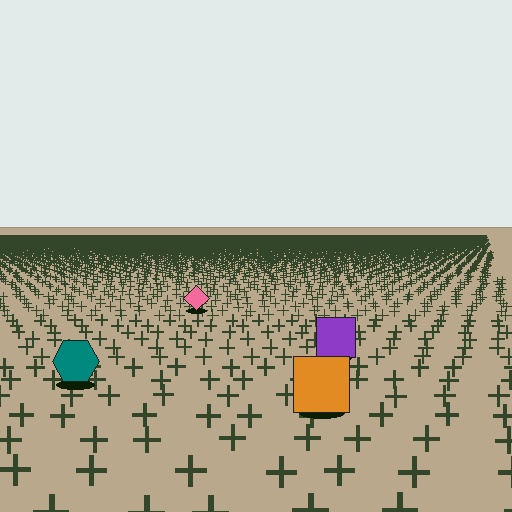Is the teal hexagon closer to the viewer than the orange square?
No. The orange square is closer — you can tell from the texture gradient: the ground texture is coarser near it.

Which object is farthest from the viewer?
The pink diamond is farthest from the viewer. It appears smaller and the ground texture around it is denser.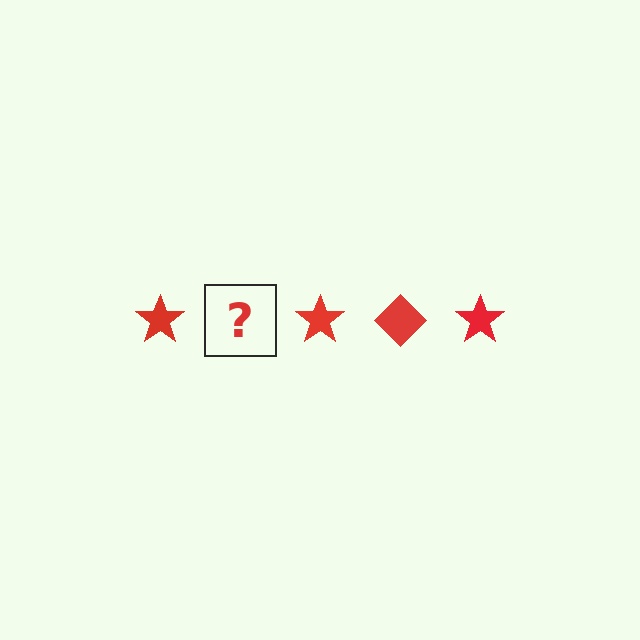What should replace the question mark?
The question mark should be replaced with a red diamond.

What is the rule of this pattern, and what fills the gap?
The rule is that the pattern cycles through star, diamond shapes in red. The gap should be filled with a red diamond.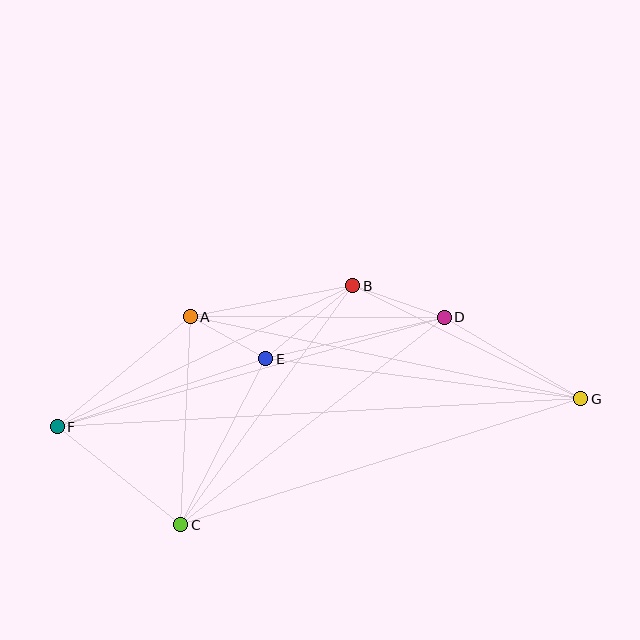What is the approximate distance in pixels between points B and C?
The distance between B and C is approximately 294 pixels.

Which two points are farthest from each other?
Points F and G are farthest from each other.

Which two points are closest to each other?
Points A and E are closest to each other.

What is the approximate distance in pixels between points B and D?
The distance between B and D is approximately 97 pixels.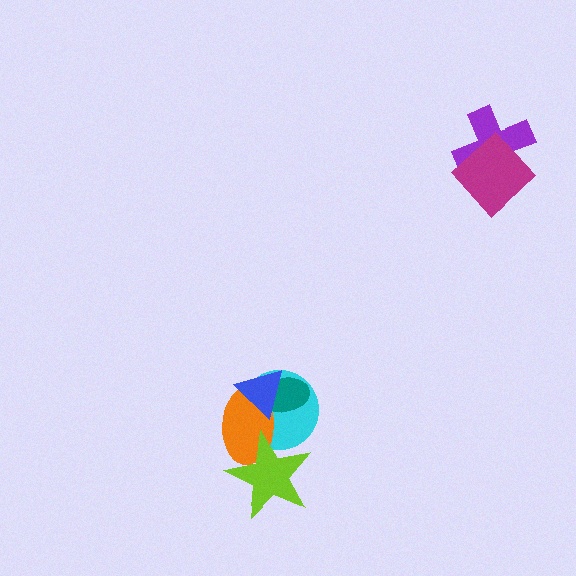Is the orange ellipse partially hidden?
Yes, it is partially covered by another shape.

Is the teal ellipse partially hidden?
Yes, it is partially covered by another shape.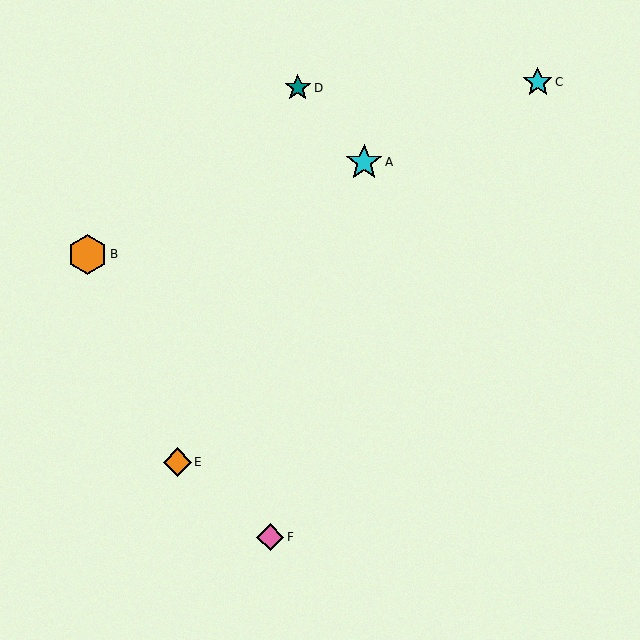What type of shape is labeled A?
Shape A is a cyan star.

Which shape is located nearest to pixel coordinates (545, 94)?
The cyan star (labeled C) at (538, 82) is nearest to that location.